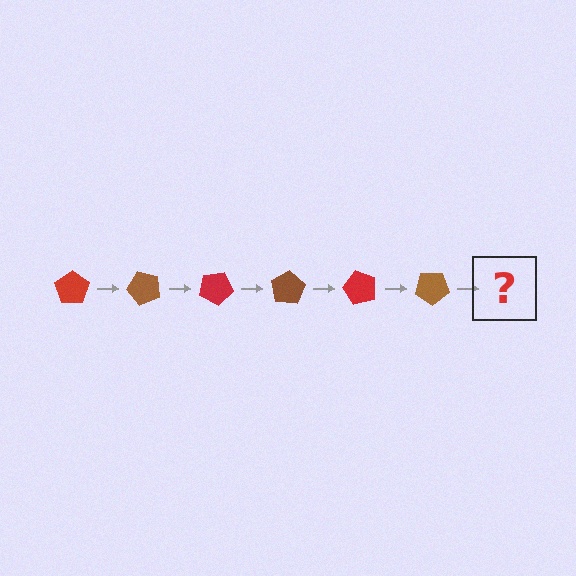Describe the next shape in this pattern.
It should be a red pentagon, rotated 300 degrees from the start.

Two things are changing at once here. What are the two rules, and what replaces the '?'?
The two rules are that it rotates 50 degrees each step and the color cycles through red and brown. The '?' should be a red pentagon, rotated 300 degrees from the start.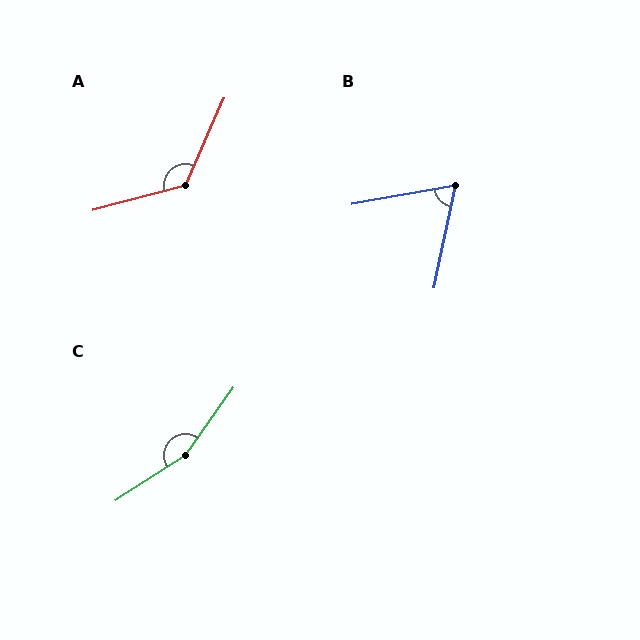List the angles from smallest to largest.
B (68°), A (129°), C (158°).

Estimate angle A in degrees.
Approximately 129 degrees.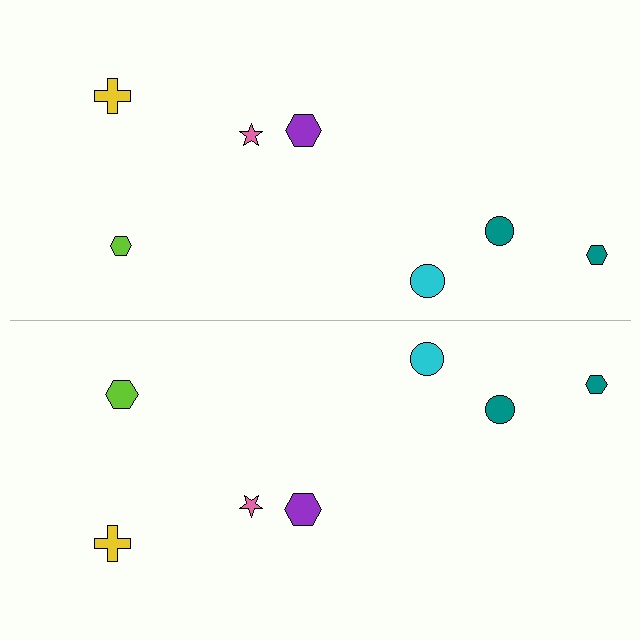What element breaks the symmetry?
The lime hexagon on the bottom side has a different size than its mirror counterpart.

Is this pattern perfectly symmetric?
No, the pattern is not perfectly symmetric. The lime hexagon on the bottom side has a different size than its mirror counterpart.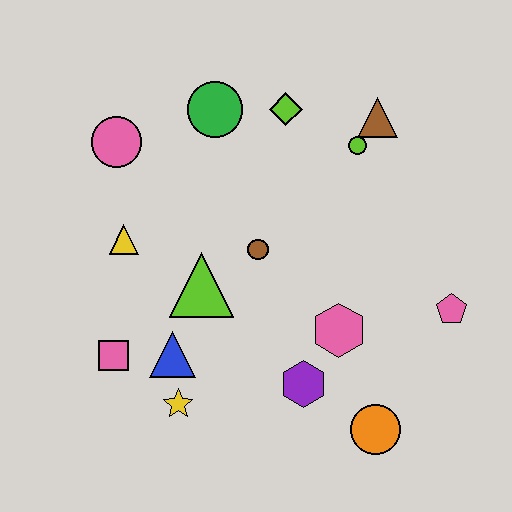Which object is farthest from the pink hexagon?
The pink circle is farthest from the pink hexagon.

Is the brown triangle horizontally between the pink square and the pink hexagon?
No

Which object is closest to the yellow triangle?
The lime triangle is closest to the yellow triangle.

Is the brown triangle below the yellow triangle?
No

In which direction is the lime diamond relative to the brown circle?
The lime diamond is above the brown circle.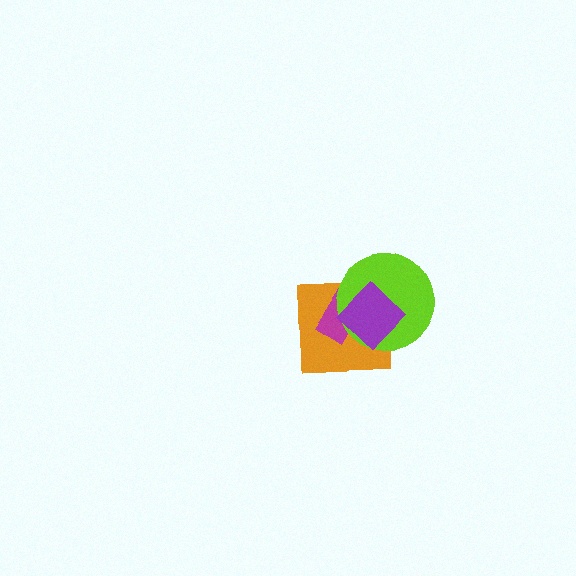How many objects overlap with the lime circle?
3 objects overlap with the lime circle.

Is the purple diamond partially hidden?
No, no other shape covers it.